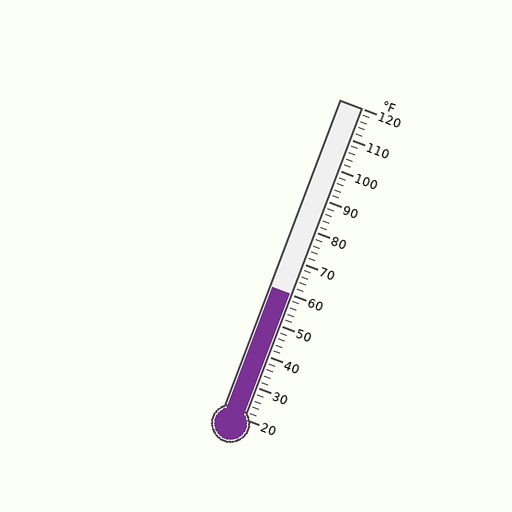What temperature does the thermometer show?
The thermometer shows approximately 60°F.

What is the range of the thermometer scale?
The thermometer scale ranges from 20°F to 120°F.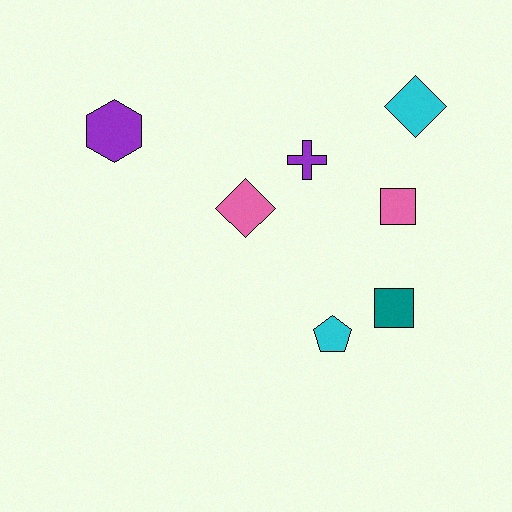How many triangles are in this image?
There are no triangles.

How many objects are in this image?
There are 7 objects.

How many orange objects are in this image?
There are no orange objects.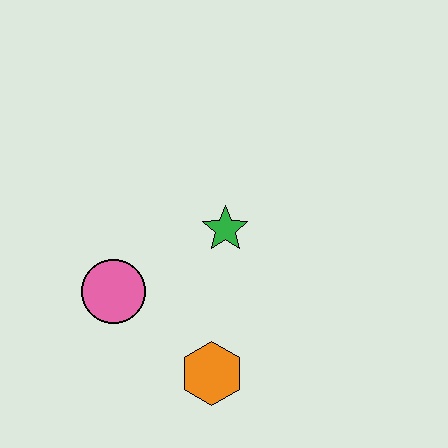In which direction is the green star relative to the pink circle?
The green star is to the right of the pink circle.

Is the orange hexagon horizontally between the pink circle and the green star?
Yes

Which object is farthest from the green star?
The orange hexagon is farthest from the green star.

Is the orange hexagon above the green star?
No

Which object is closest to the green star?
The pink circle is closest to the green star.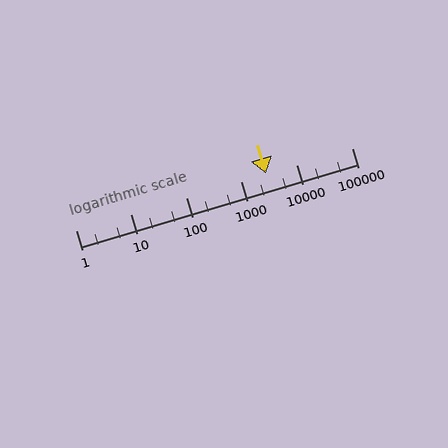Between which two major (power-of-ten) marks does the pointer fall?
The pointer is between 1000 and 10000.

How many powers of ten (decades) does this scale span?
The scale spans 5 decades, from 1 to 100000.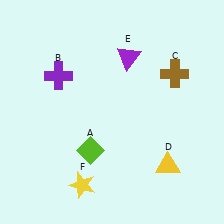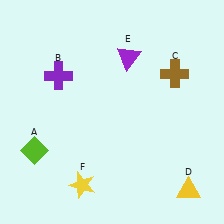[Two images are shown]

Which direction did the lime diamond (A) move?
The lime diamond (A) moved left.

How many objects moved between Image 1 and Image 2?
2 objects moved between the two images.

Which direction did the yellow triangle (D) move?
The yellow triangle (D) moved down.